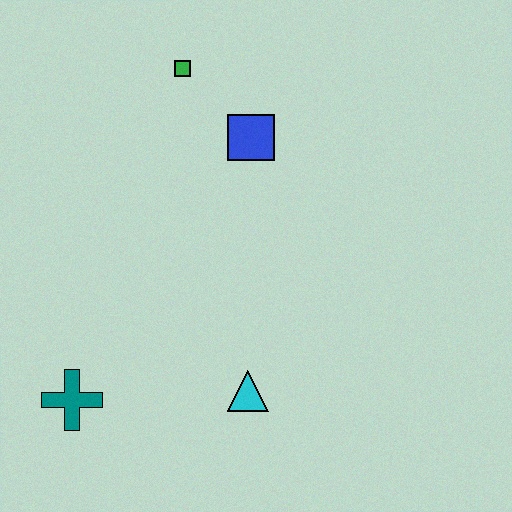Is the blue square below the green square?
Yes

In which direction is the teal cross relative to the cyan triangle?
The teal cross is to the left of the cyan triangle.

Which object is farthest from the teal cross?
The green square is farthest from the teal cross.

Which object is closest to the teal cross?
The cyan triangle is closest to the teal cross.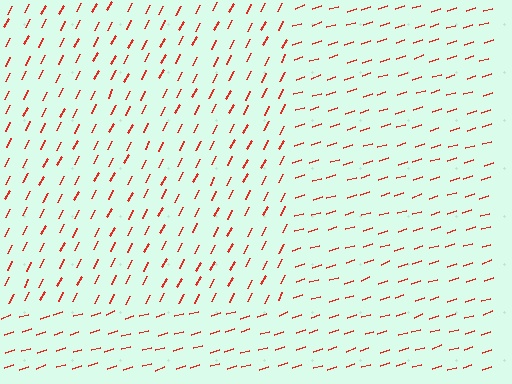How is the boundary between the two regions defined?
The boundary is defined purely by a change in line orientation (approximately 45 degrees difference). All lines are the same color and thickness.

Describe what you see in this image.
The image is filled with small red line segments. A rectangle region in the image has lines oriented differently from the surrounding lines, creating a visible texture boundary.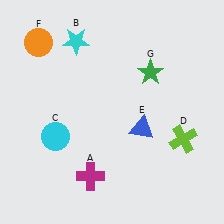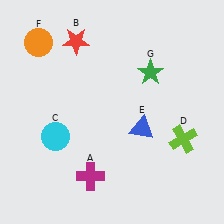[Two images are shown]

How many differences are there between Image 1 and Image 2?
There is 1 difference between the two images.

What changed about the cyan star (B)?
In Image 1, B is cyan. In Image 2, it changed to red.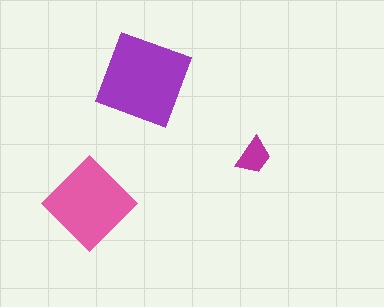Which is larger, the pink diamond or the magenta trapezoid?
The pink diamond.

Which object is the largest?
The purple square.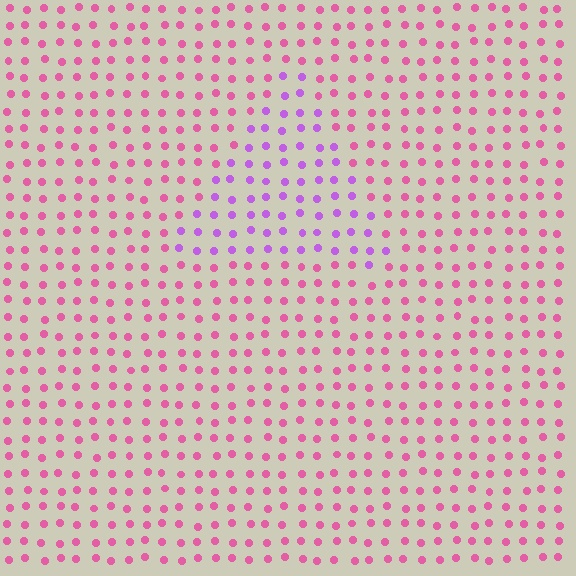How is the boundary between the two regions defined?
The boundary is defined purely by a slight shift in hue (about 44 degrees). Spacing, size, and orientation are identical on both sides.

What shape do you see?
I see a triangle.